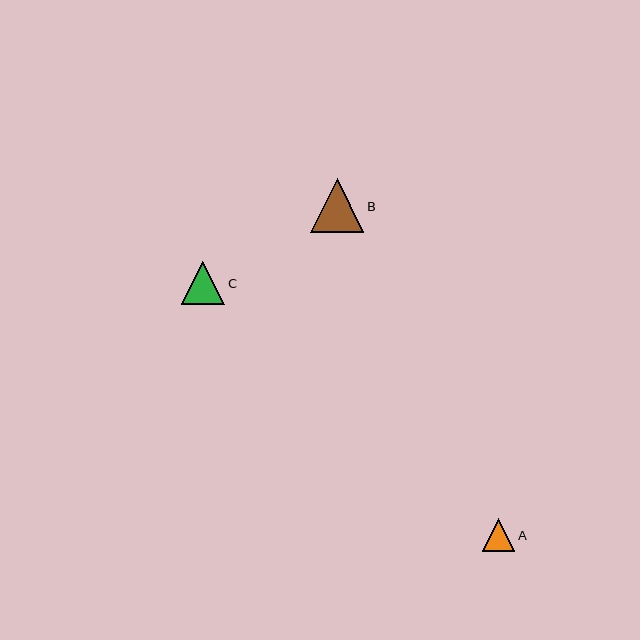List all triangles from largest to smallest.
From largest to smallest: B, C, A.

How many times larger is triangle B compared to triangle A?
Triangle B is approximately 1.7 times the size of triangle A.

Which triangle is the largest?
Triangle B is the largest with a size of approximately 54 pixels.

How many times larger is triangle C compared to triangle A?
Triangle C is approximately 1.3 times the size of triangle A.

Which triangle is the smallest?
Triangle A is the smallest with a size of approximately 32 pixels.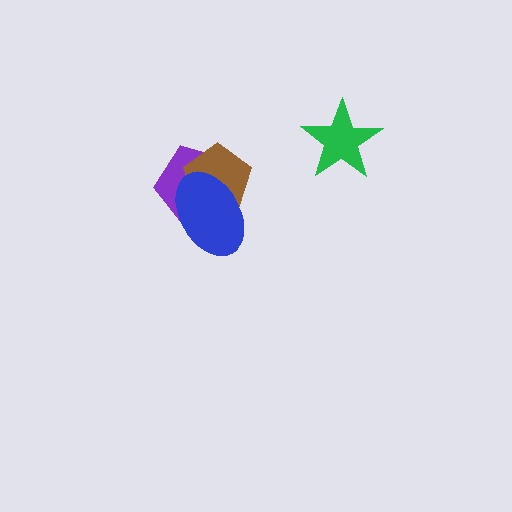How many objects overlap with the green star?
0 objects overlap with the green star.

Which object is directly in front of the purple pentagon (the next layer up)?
The brown pentagon is directly in front of the purple pentagon.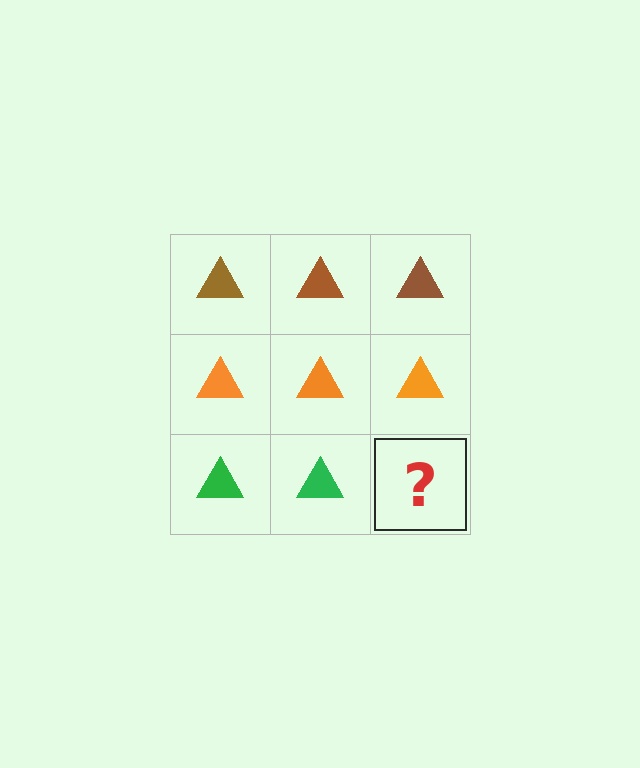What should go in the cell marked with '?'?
The missing cell should contain a green triangle.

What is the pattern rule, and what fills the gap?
The rule is that each row has a consistent color. The gap should be filled with a green triangle.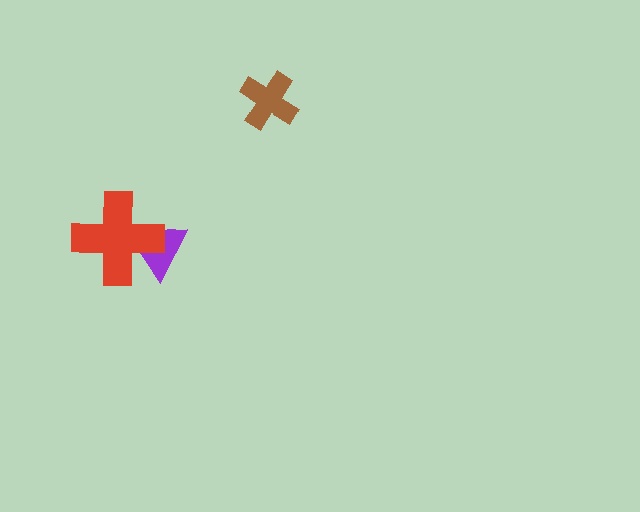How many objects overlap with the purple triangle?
1 object overlaps with the purple triangle.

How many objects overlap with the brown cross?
0 objects overlap with the brown cross.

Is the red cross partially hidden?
No, no other shape covers it.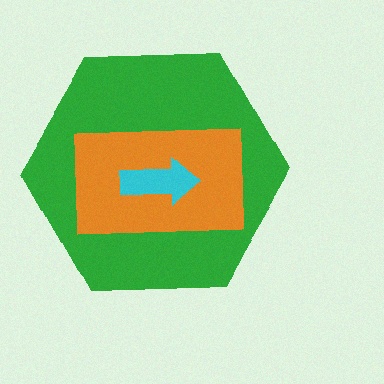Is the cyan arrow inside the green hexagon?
Yes.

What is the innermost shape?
The cyan arrow.